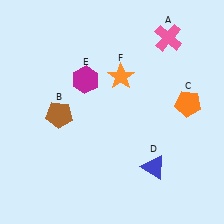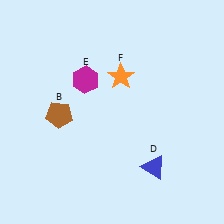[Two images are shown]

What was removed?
The pink cross (A), the orange pentagon (C) were removed in Image 2.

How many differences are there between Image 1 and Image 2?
There are 2 differences between the two images.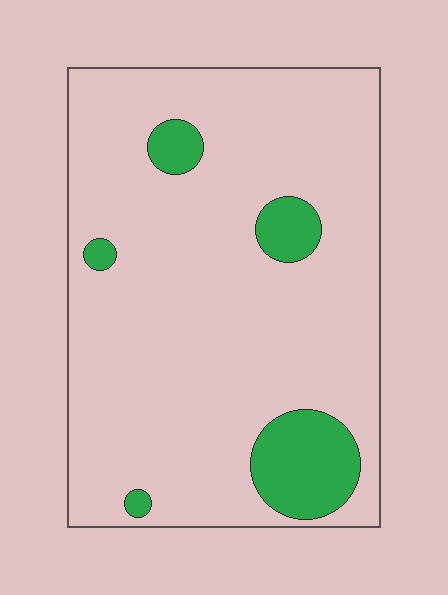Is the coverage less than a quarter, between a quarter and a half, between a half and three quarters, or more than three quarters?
Less than a quarter.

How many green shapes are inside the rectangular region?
5.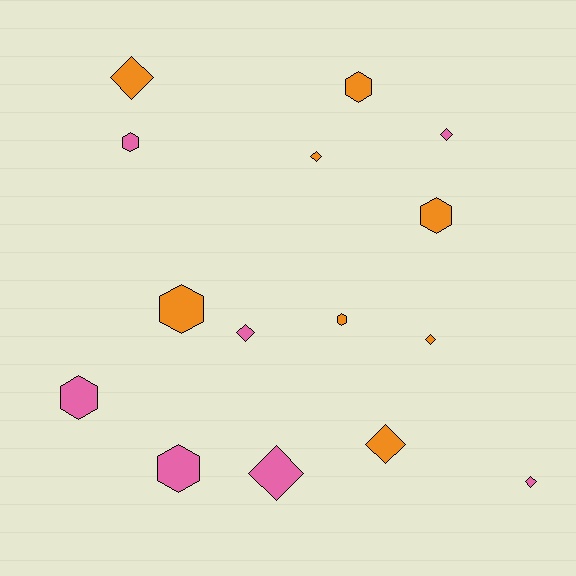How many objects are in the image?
There are 15 objects.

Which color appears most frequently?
Orange, with 8 objects.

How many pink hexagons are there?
There are 3 pink hexagons.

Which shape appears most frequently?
Diamond, with 8 objects.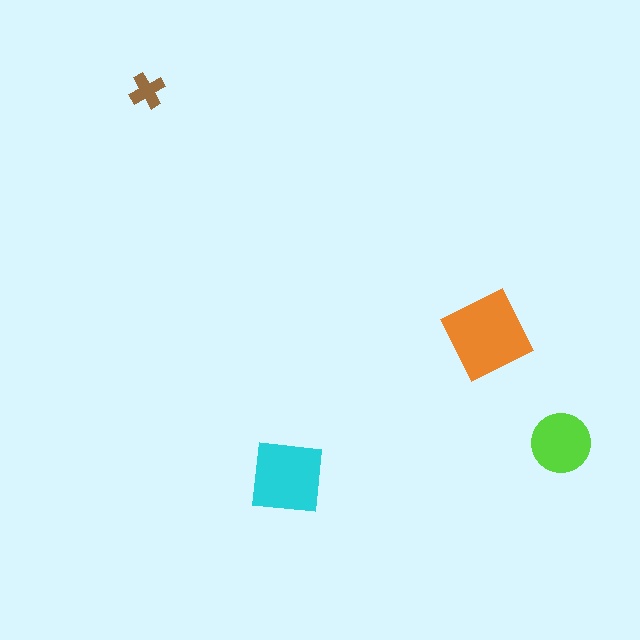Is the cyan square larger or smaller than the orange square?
Smaller.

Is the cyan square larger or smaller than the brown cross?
Larger.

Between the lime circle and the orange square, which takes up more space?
The orange square.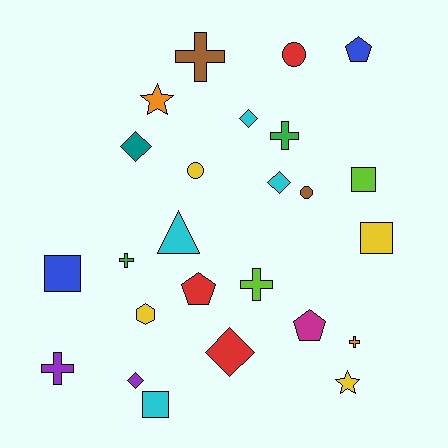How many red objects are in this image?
There are 3 red objects.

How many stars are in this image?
There are 2 stars.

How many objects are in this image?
There are 25 objects.